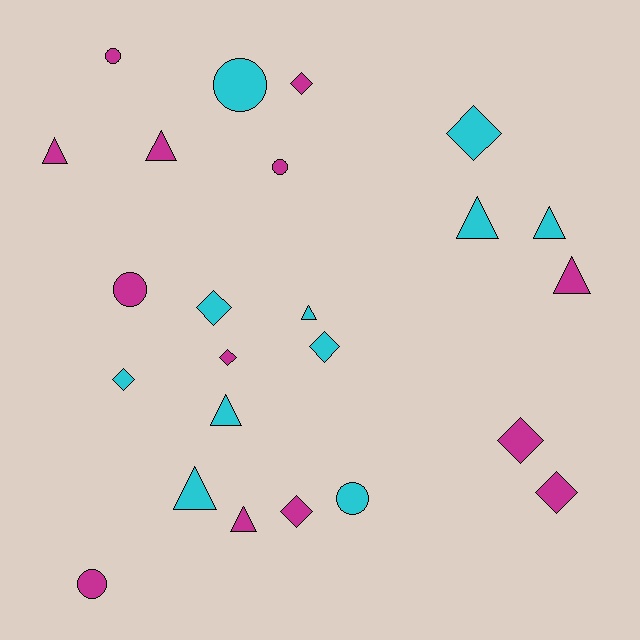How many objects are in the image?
There are 24 objects.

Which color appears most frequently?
Magenta, with 13 objects.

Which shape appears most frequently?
Diamond, with 9 objects.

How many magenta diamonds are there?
There are 5 magenta diamonds.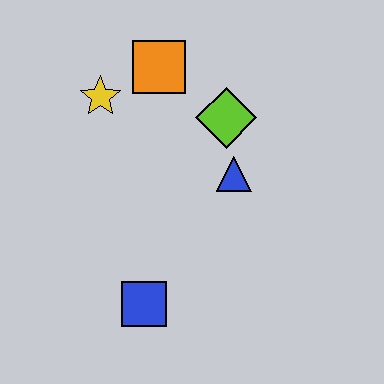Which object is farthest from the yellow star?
The blue square is farthest from the yellow star.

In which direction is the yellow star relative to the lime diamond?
The yellow star is to the left of the lime diamond.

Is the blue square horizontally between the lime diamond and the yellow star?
Yes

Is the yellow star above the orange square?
No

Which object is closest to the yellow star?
The orange square is closest to the yellow star.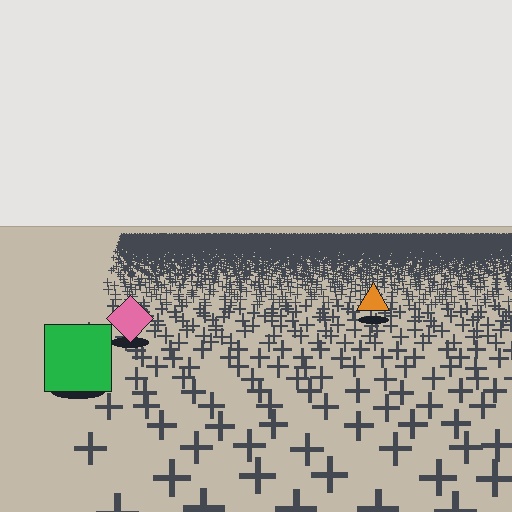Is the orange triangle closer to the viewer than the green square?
No. The green square is closer — you can tell from the texture gradient: the ground texture is coarser near it.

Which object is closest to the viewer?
The green square is closest. The texture marks near it are larger and more spread out.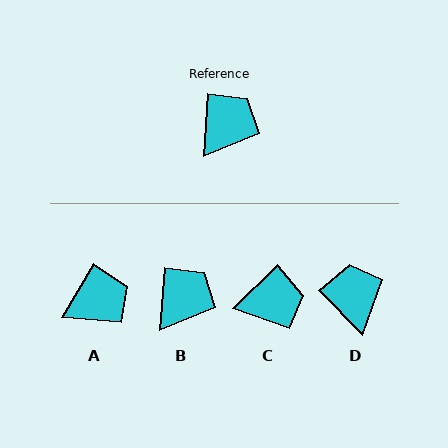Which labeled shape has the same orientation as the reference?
B.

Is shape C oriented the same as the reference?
No, it is off by about 42 degrees.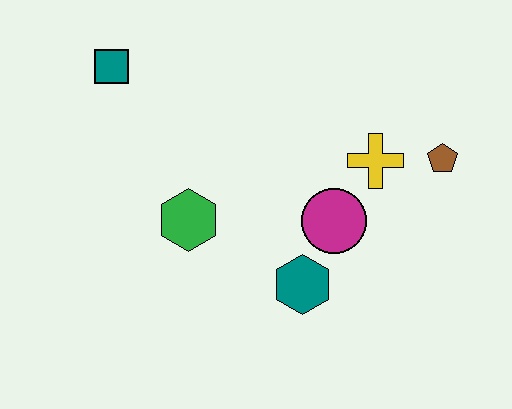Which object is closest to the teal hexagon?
The magenta circle is closest to the teal hexagon.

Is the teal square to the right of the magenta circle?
No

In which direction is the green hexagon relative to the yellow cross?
The green hexagon is to the left of the yellow cross.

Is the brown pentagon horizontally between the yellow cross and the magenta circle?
No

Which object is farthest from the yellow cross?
The teal square is farthest from the yellow cross.